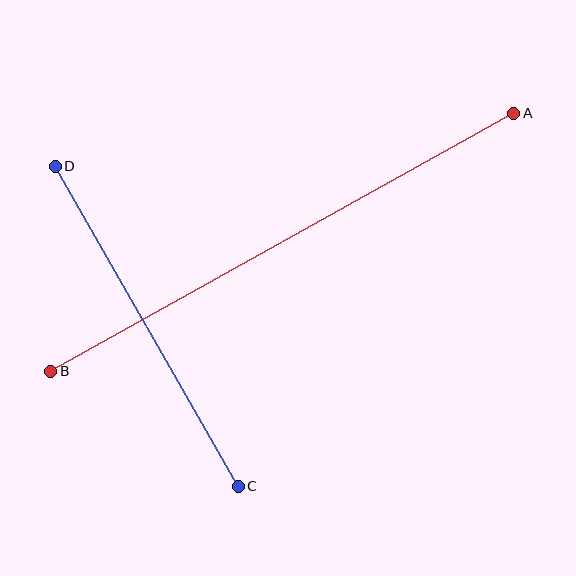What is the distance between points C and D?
The distance is approximately 368 pixels.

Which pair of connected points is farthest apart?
Points A and B are farthest apart.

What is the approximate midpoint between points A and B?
The midpoint is at approximately (282, 242) pixels.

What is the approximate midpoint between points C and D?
The midpoint is at approximately (147, 326) pixels.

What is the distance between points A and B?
The distance is approximately 530 pixels.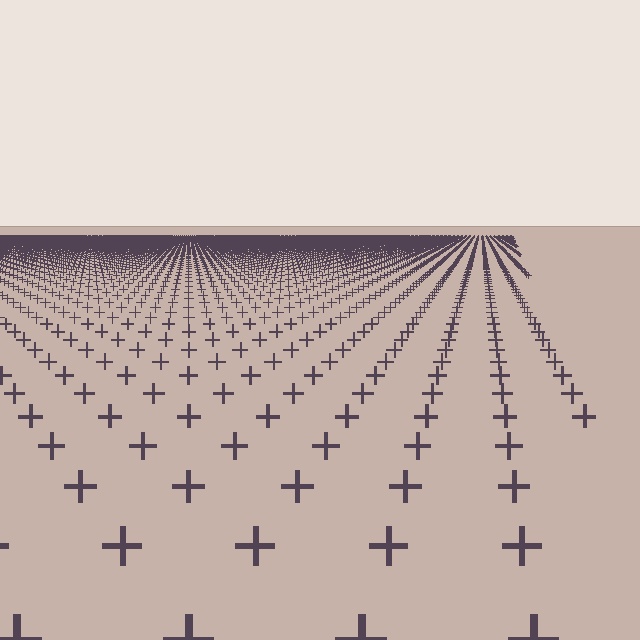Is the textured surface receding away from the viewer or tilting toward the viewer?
The surface is receding away from the viewer. Texture elements get smaller and denser toward the top.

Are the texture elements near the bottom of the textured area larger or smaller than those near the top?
Larger. Near the bottom, elements are closer to the viewer and appear at a bigger on-screen size.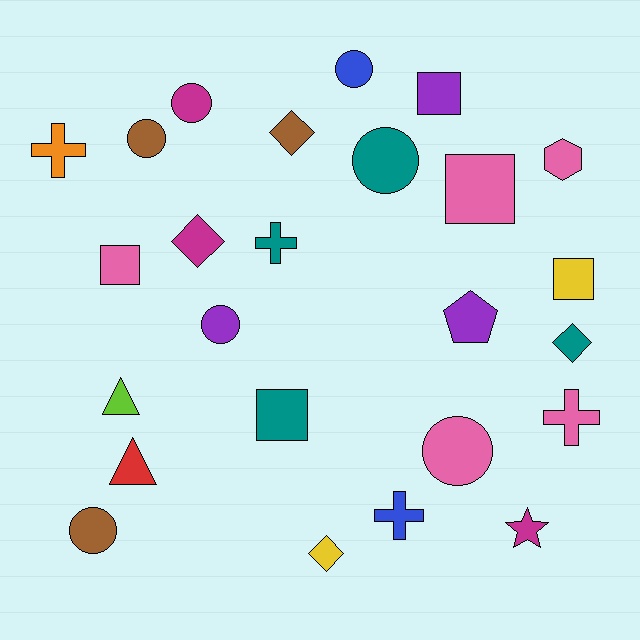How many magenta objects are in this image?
There are 3 magenta objects.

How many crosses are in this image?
There are 4 crosses.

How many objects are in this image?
There are 25 objects.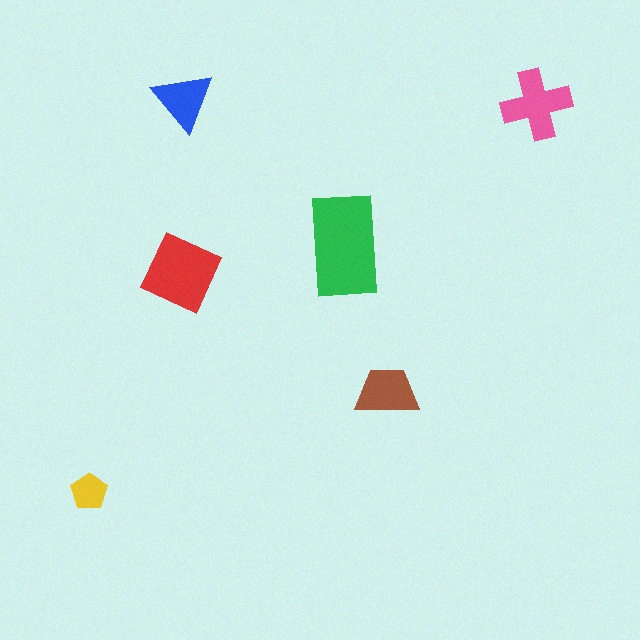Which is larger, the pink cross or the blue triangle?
The pink cross.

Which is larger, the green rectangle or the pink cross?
The green rectangle.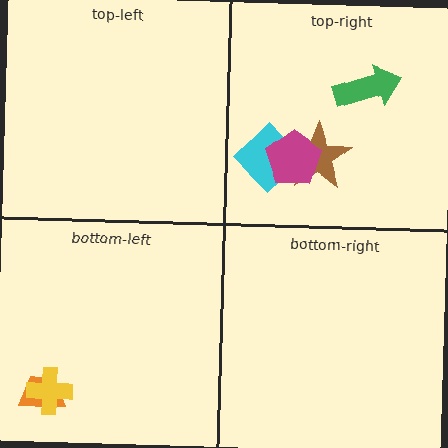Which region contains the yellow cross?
The bottom-left region.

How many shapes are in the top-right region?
4.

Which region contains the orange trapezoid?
The bottom-left region.